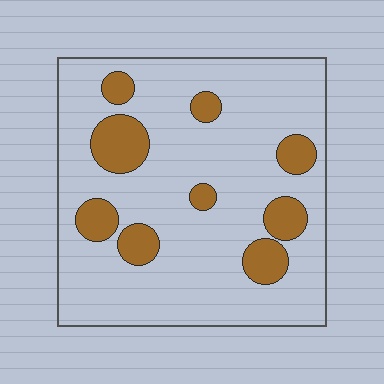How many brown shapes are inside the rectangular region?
9.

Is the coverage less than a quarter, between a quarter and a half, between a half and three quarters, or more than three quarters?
Less than a quarter.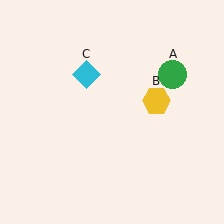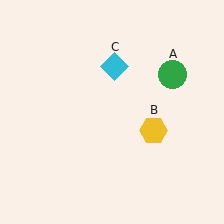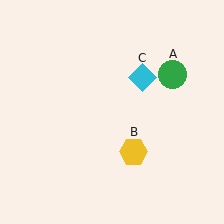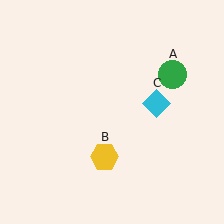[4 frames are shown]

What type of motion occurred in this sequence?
The yellow hexagon (object B), cyan diamond (object C) rotated clockwise around the center of the scene.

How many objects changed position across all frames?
2 objects changed position: yellow hexagon (object B), cyan diamond (object C).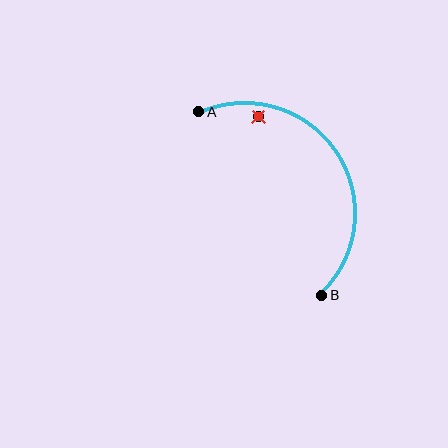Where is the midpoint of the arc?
The arc midpoint is the point on the curve farthest from the straight line joining A and B. It sits above and to the right of that line.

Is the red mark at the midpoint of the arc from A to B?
No — the red mark does not lie on the arc at all. It sits slightly inside the curve.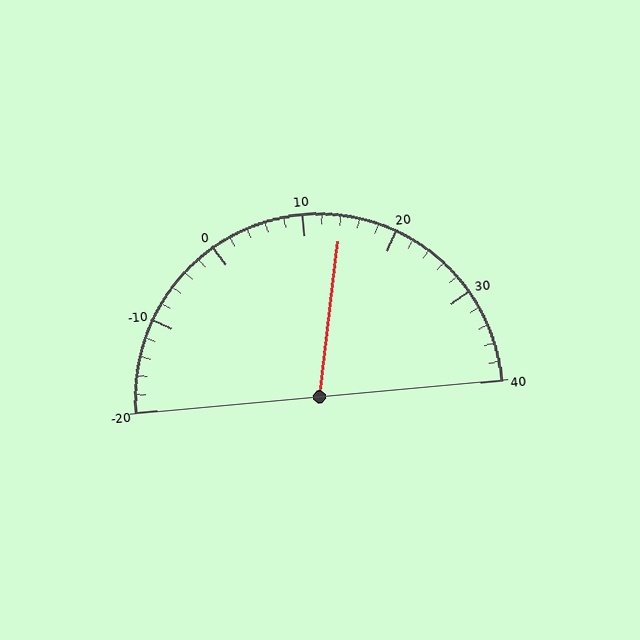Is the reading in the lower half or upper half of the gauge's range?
The reading is in the upper half of the range (-20 to 40).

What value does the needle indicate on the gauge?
The needle indicates approximately 14.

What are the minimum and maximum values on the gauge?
The gauge ranges from -20 to 40.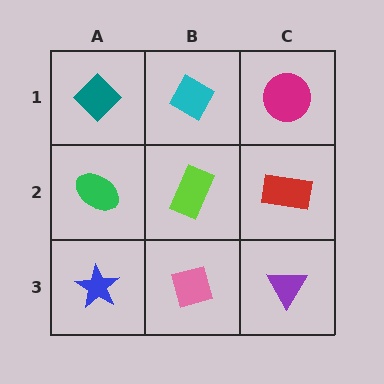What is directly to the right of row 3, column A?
A pink square.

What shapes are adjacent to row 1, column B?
A lime rectangle (row 2, column B), a teal diamond (row 1, column A), a magenta circle (row 1, column C).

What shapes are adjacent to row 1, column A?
A green ellipse (row 2, column A), a cyan diamond (row 1, column B).